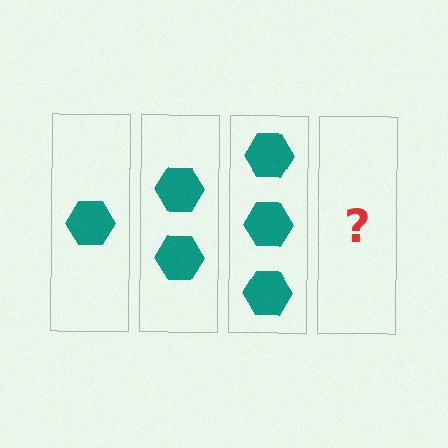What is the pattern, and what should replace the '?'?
The pattern is that each step adds one more hexagon. The '?' should be 4 hexagons.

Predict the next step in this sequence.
The next step is 4 hexagons.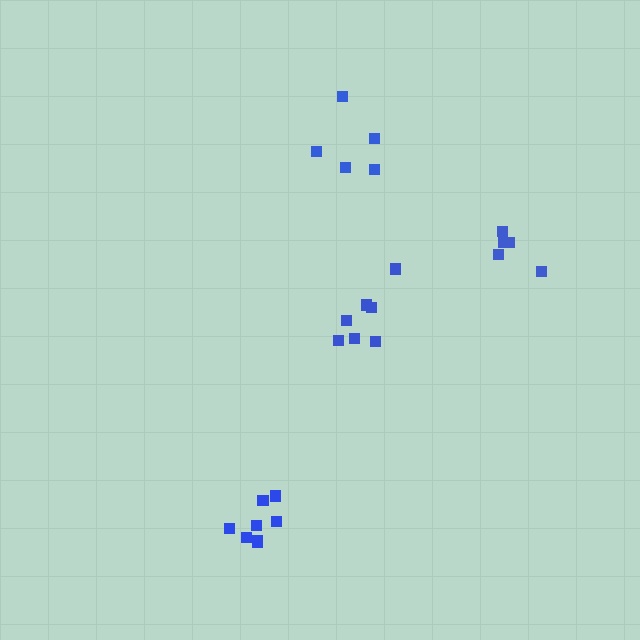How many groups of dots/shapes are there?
There are 4 groups.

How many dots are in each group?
Group 1: 5 dots, Group 2: 7 dots, Group 3: 8 dots, Group 4: 5 dots (25 total).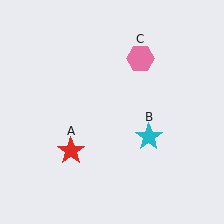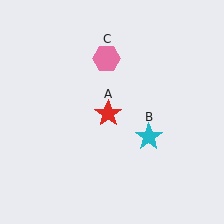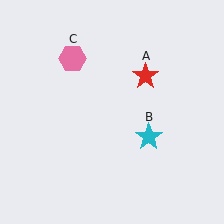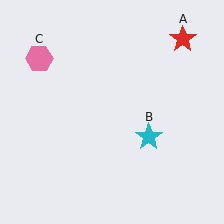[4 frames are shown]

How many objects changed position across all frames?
2 objects changed position: red star (object A), pink hexagon (object C).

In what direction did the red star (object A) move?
The red star (object A) moved up and to the right.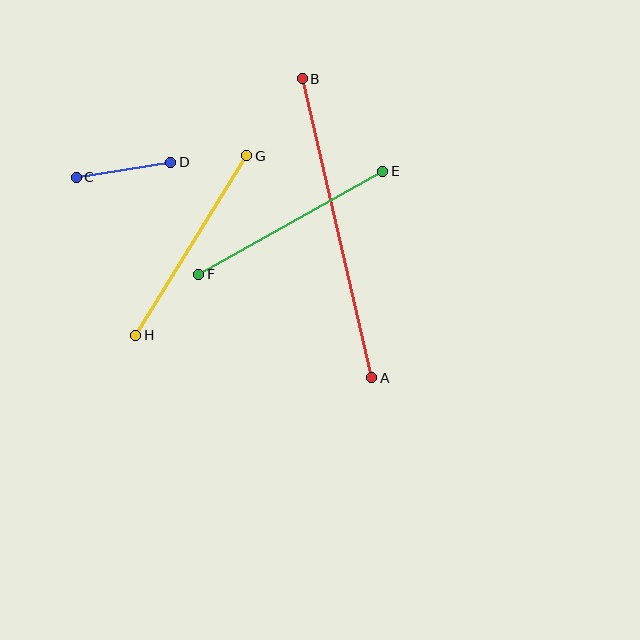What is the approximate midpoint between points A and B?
The midpoint is at approximately (337, 228) pixels.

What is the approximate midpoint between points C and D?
The midpoint is at approximately (123, 170) pixels.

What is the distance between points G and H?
The distance is approximately 211 pixels.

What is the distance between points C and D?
The distance is approximately 95 pixels.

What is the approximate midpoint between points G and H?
The midpoint is at approximately (191, 245) pixels.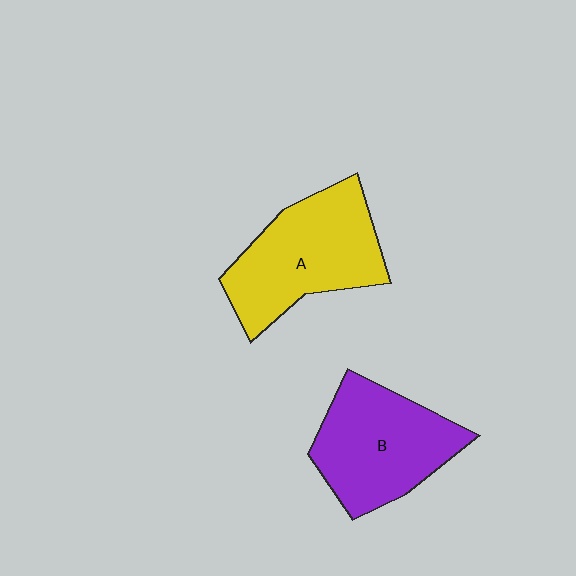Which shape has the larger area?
Shape A (yellow).